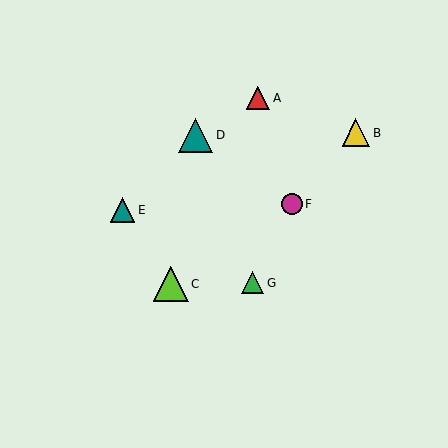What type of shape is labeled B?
Shape B is a yellow triangle.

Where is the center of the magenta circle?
The center of the magenta circle is at (292, 204).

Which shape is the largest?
The lime triangle (labeled C) is the largest.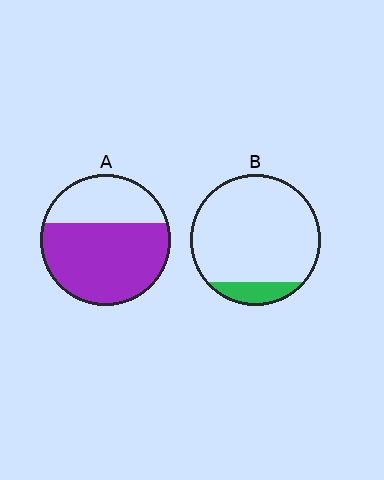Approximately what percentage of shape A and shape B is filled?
A is approximately 65% and B is approximately 10%.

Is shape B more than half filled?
No.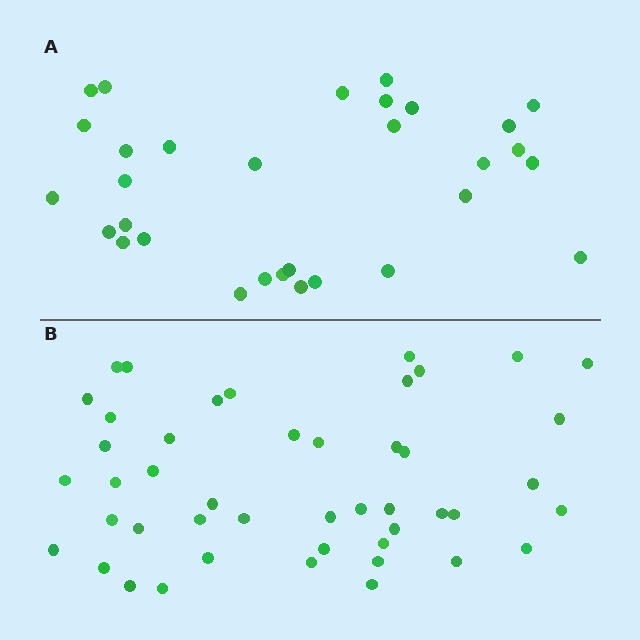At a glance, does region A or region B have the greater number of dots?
Region B (the bottom region) has more dots.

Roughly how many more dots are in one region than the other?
Region B has approximately 15 more dots than region A.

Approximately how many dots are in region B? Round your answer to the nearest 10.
About 50 dots. (The exact count is 46, which rounds to 50.)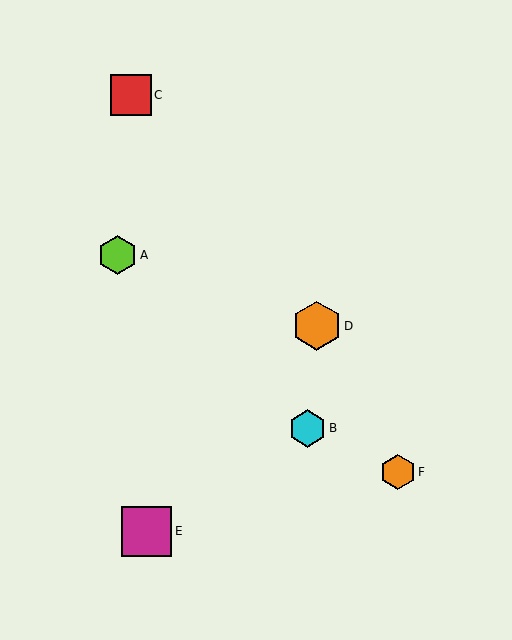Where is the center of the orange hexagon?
The center of the orange hexagon is at (398, 472).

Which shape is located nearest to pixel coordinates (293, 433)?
The cyan hexagon (labeled B) at (308, 428) is nearest to that location.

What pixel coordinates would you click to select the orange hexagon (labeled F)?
Click at (398, 472) to select the orange hexagon F.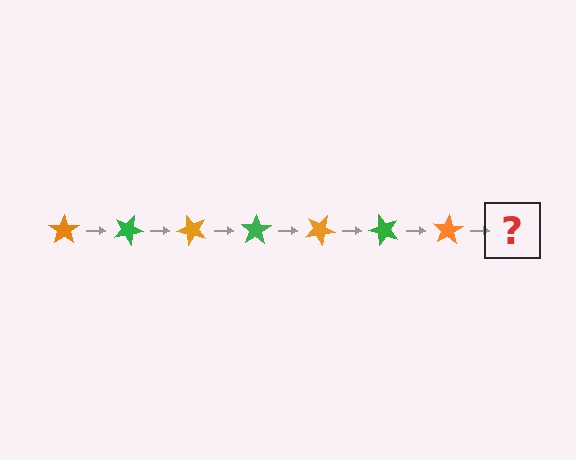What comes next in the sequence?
The next element should be a green star, rotated 175 degrees from the start.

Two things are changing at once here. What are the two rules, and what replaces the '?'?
The two rules are that it rotates 25 degrees each step and the color cycles through orange and green. The '?' should be a green star, rotated 175 degrees from the start.